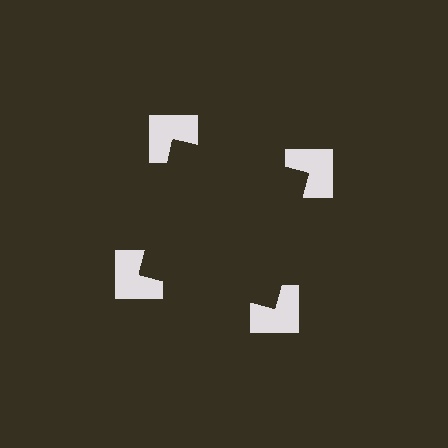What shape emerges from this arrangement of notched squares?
An illusory square — its edges are inferred from the aligned wedge cuts in the notched squares, not physically drawn.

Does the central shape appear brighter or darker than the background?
It typically appears slightly darker than the background, even though no actual brightness change is drawn.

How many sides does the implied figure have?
4 sides.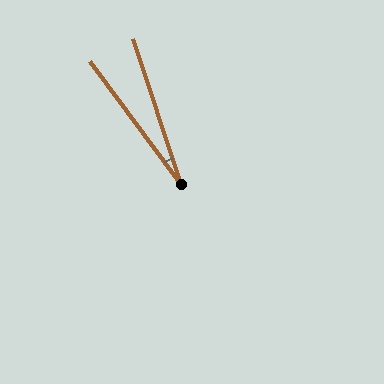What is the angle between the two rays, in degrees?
Approximately 18 degrees.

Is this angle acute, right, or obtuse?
It is acute.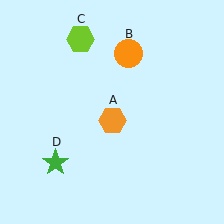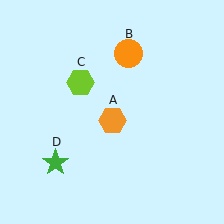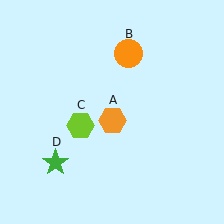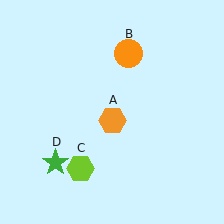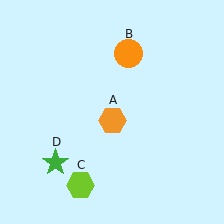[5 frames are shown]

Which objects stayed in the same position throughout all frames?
Orange hexagon (object A) and orange circle (object B) and green star (object D) remained stationary.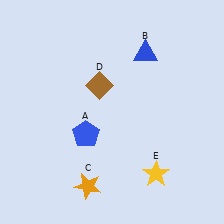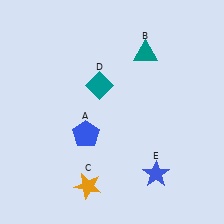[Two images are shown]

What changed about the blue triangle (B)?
In Image 1, B is blue. In Image 2, it changed to teal.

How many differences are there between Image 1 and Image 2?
There are 3 differences between the two images.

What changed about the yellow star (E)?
In Image 1, E is yellow. In Image 2, it changed to blue.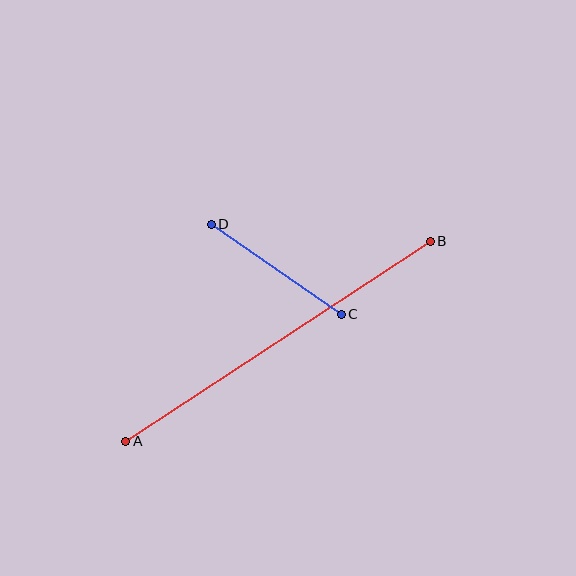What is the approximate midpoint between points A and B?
The midpoint is at approximately (278, 341) pixels.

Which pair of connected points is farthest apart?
Points A and B are farthest apart.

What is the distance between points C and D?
The distance is approximately 158 pixels.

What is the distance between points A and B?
The distance is approximately 364 pixels.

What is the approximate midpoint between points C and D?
The midpoint is at approximately (276, 269) pixels.